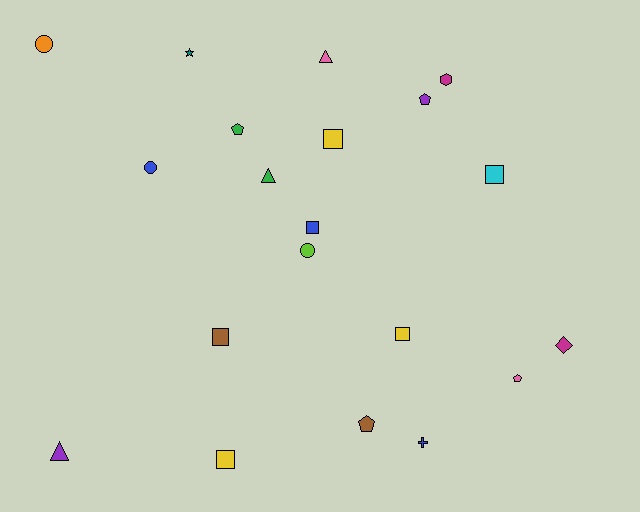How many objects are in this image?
There are 20 objects.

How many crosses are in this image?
There is 1 cross.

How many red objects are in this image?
There are no red objects.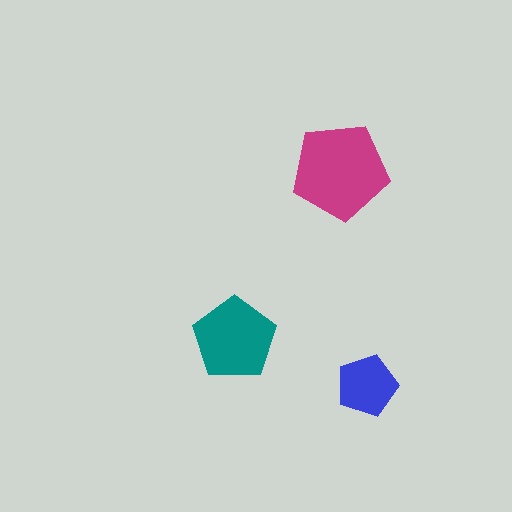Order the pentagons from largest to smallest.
the magenta one, the teal one, the blue one.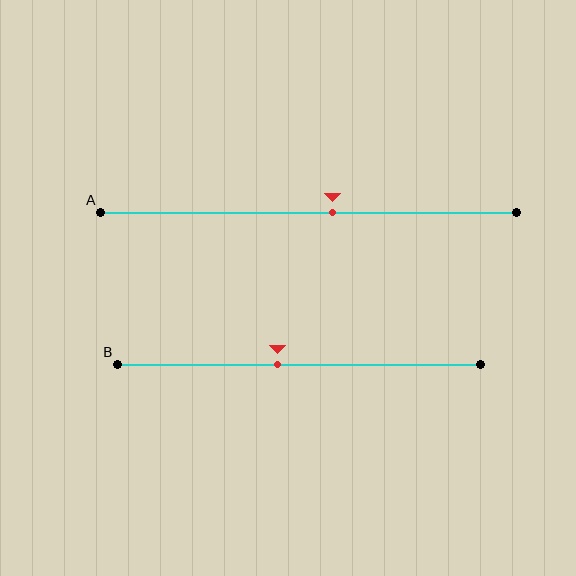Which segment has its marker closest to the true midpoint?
Segment B has its marker closest to the true midpoint.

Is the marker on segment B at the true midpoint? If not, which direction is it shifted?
No, the marker on segment B is shifted to the left by about 6% of the segment length.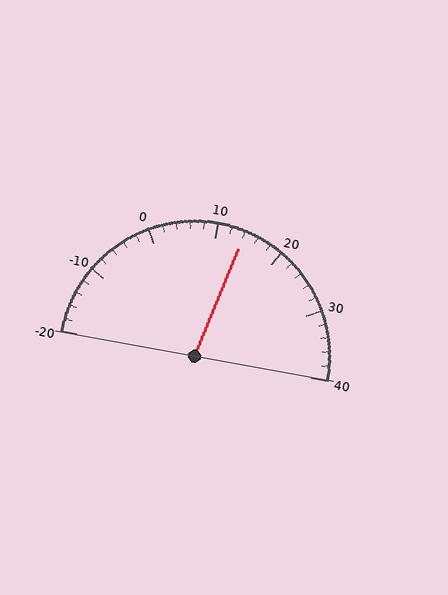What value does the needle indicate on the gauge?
The needle indicates approximately 14.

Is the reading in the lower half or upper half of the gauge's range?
The reading is in the upper half of the range (-20 to 40).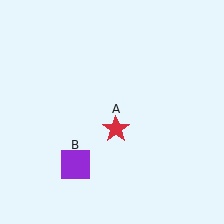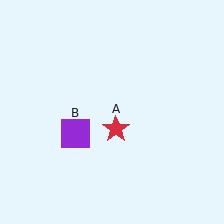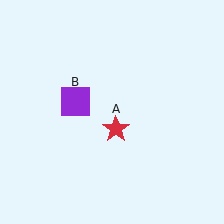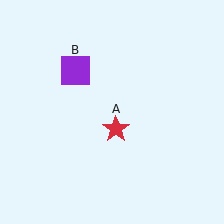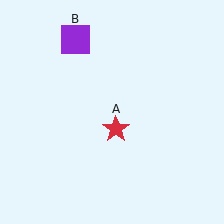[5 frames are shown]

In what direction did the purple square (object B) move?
The purple square (object B) moved up.